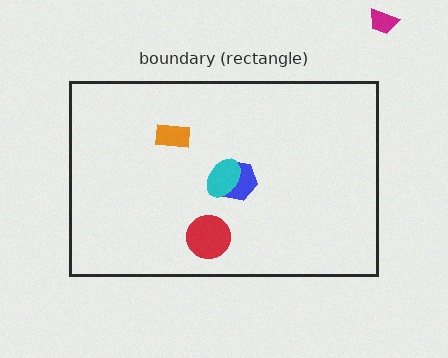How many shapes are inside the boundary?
4 inside, 1 outside.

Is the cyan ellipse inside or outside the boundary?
Inside.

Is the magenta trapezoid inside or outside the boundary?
Outside.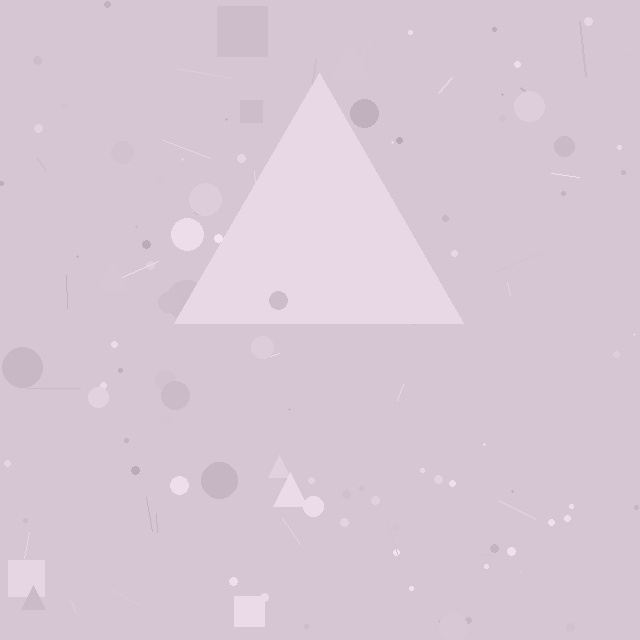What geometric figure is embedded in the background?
A triangle is embedded in the background.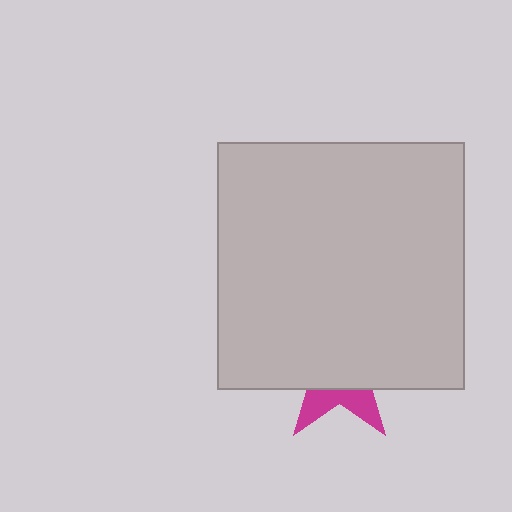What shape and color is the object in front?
The object in front is a light gray square.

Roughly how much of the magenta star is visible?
A small part of it is visible (roughly 30%).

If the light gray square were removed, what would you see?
You would see the complete magenta star.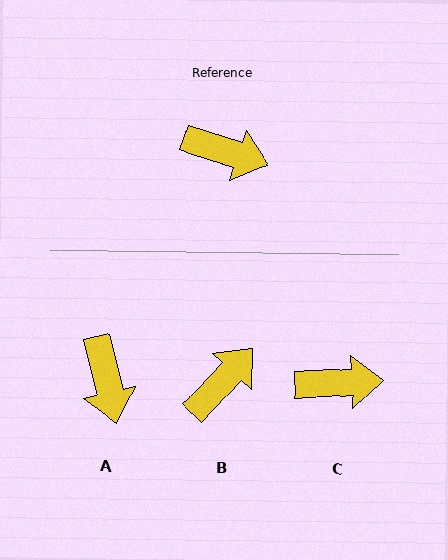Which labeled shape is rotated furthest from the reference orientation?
B, about 65 degrees away.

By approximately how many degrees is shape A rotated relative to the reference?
Approximately 58 degrees clockwise.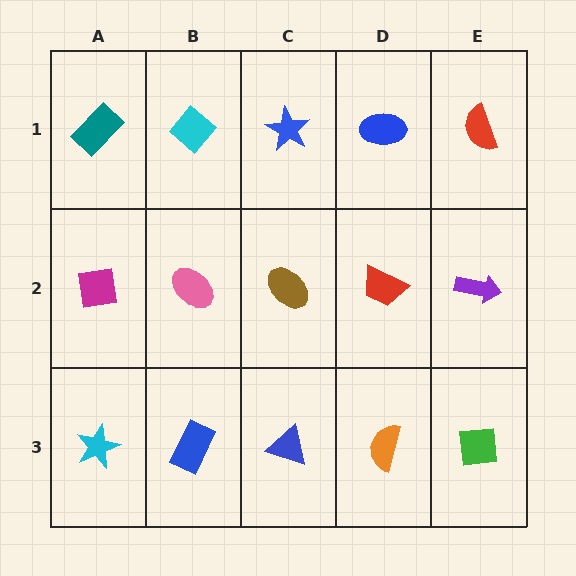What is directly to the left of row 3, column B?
A cyan star.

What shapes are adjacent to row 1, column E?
A purple arrow (row 2, column E), a blue ellipse (row 1, column D).